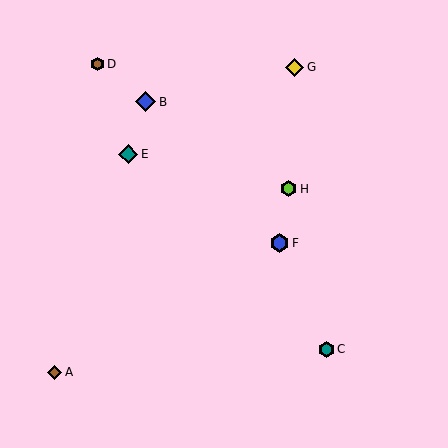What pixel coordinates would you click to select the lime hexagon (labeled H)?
Click at (289, 189) to select the lime hexagon H.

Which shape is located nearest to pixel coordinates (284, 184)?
The lime hexagon (labeled H) at (289, 189) is nearest to that location.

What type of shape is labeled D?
Shape D is a brown hexagon.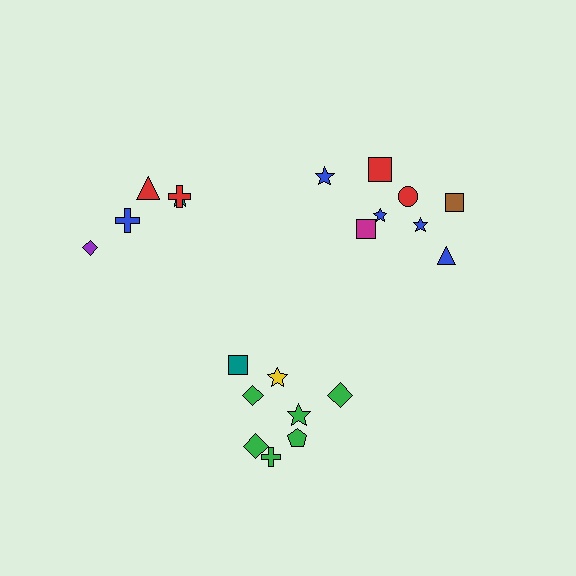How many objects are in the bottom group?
There are 8 objects.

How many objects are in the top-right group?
There are 8 objects.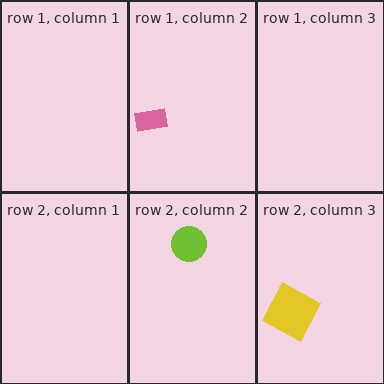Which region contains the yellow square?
The row 2, column 3 region.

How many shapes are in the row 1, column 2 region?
1.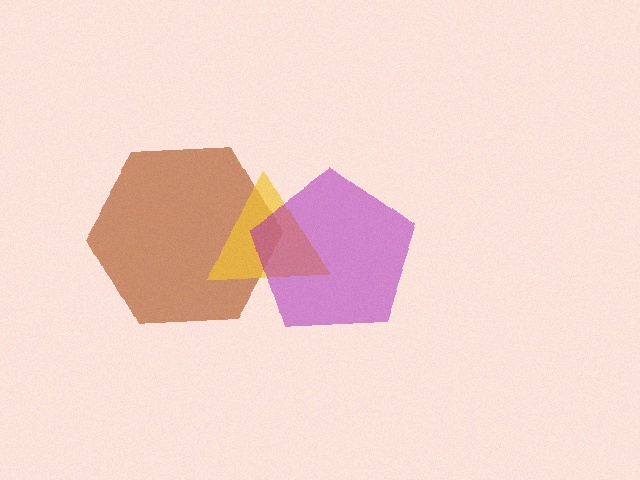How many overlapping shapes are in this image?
There are 3 overlapping shapes in the image.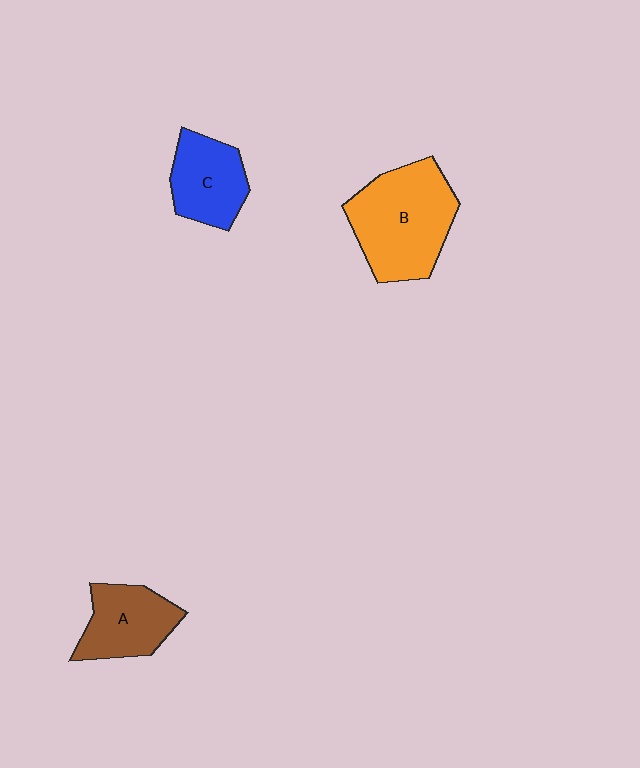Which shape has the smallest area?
Shape C (blue).